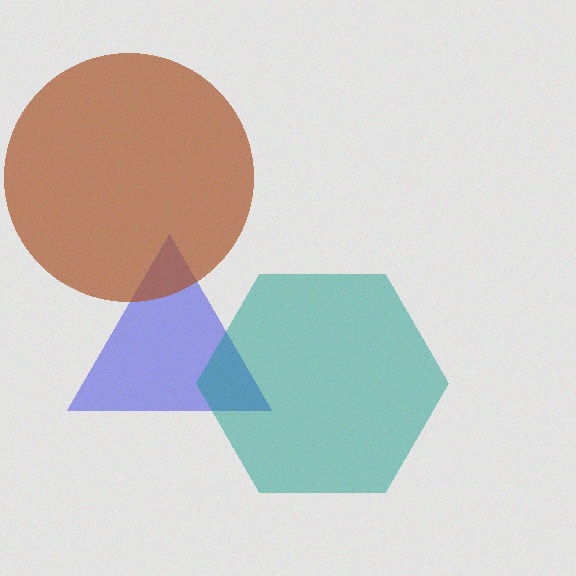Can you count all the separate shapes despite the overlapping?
Yes, there are 3 separate shapes.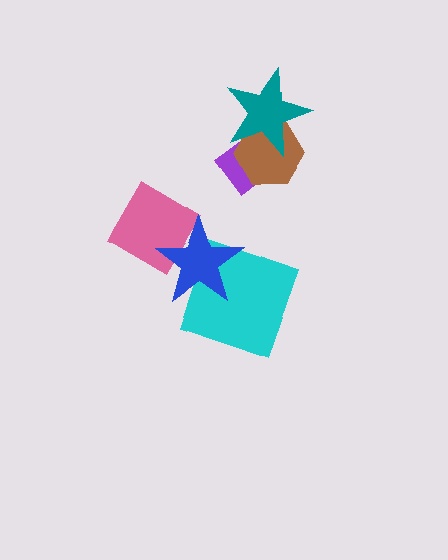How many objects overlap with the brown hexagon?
2 objects overlap with the brown hexagon.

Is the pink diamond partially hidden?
Yes, it is partially covered by another shape.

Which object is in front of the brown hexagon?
The teal star is in front of the brown hexagon.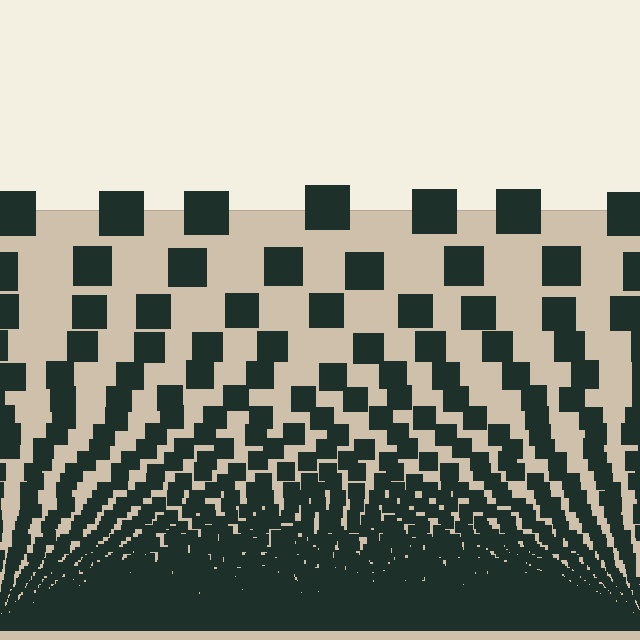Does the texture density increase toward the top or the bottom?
Density increases toward the bottom.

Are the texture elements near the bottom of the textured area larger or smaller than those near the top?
Smaller. The gradient is inverted — elements near the bottom are smaller and denser.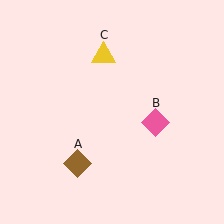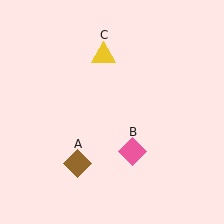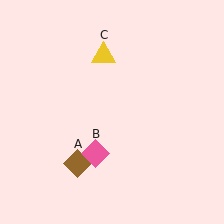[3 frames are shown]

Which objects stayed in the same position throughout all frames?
Brown diamond (object A) and yellow triangle (object C) remained stationary.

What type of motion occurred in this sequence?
The pink diamond (object B) rotated clockwise around the center of the scene.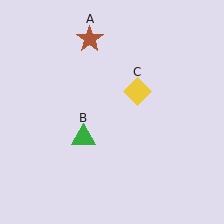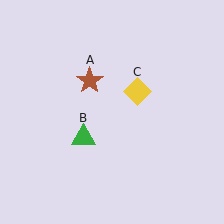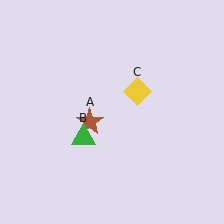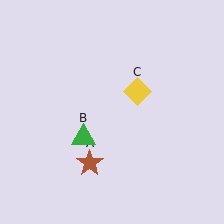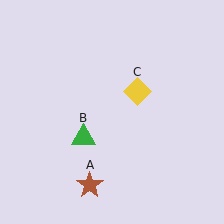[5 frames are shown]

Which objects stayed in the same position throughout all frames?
Green triangle (object B) and yellow diamond (object C) remained stationary.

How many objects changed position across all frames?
1 object changed position: brown star (object A).